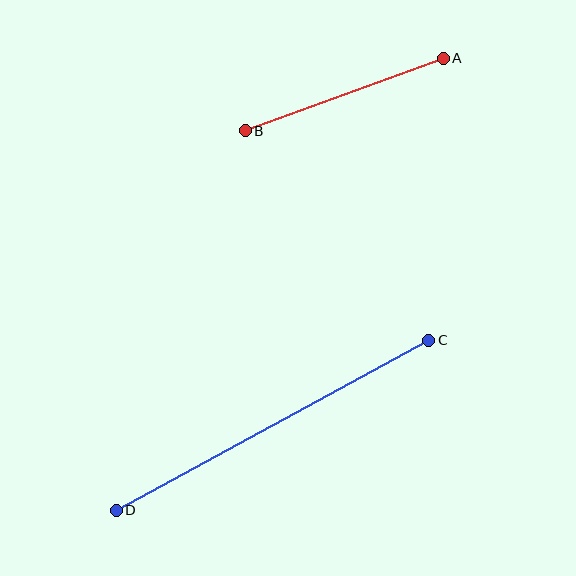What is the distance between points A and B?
The distance is approximately 211 pixels.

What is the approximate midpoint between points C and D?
The midpoint is at approximately (272, 425) pixels.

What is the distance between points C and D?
The distance is approximately 356 pixels.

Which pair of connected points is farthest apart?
Points C and D are farthest apart.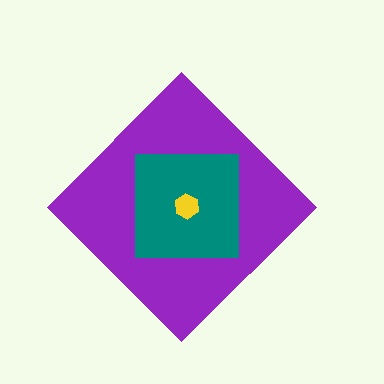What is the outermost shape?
The purple diamond.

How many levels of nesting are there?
3.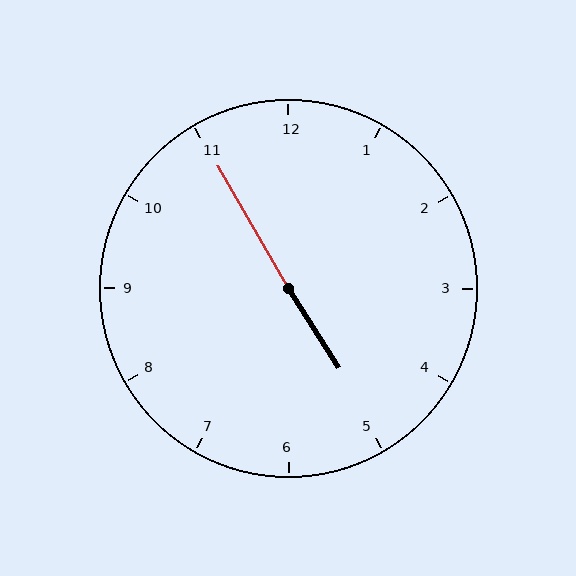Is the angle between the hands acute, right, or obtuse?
It is obtuse.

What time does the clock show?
4:55.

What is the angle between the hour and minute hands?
Approximately 178 degrees.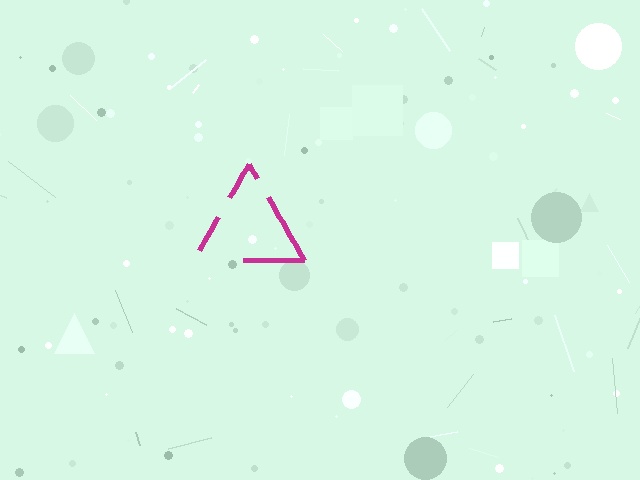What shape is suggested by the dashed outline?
The dashed outline suggests a triangle.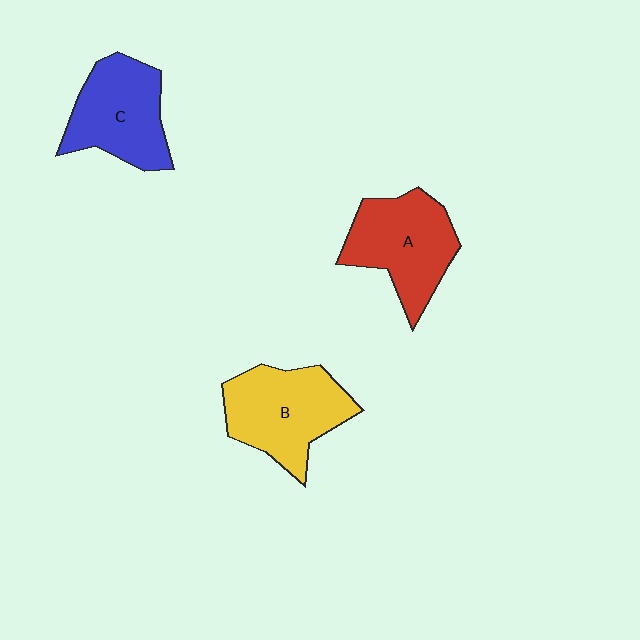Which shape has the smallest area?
Shape C (blue).